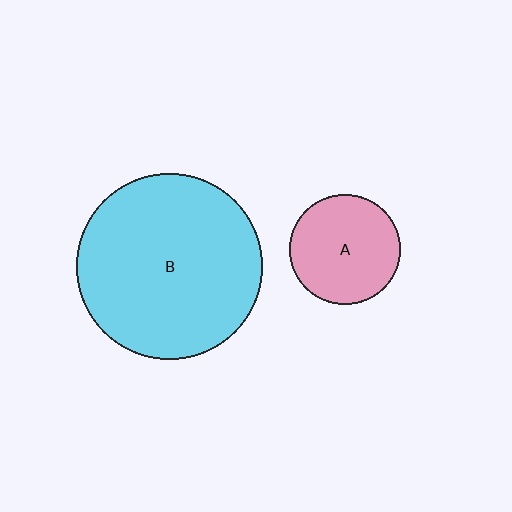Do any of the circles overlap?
No, none of the circles overlap.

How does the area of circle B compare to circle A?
Approximately 2.8 times.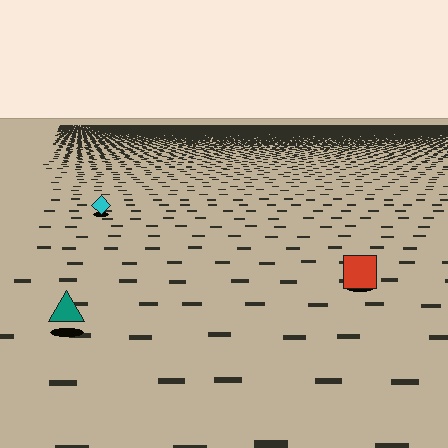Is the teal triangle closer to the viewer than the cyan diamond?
Yes. The teal triangle is closer — you can tell from the texture gradient: the ground texture is coarser near it.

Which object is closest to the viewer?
The teal triangle is closest. The texture marks near it are larger and more spread out.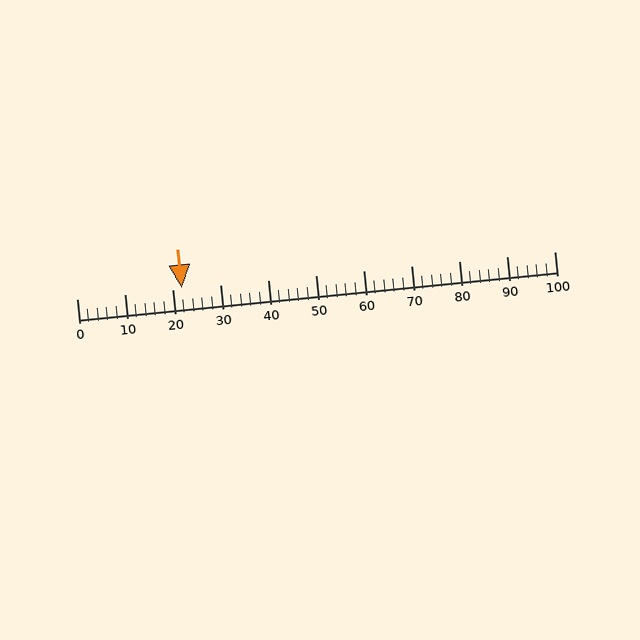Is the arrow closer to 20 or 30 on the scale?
The arrow is closer to 20.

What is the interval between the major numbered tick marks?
The major tick marks are spaced 10 units apart.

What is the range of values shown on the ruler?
The ruler shows values from 0 to 100.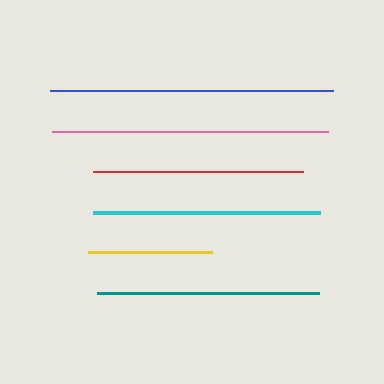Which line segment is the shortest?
The yellow line is the shortest at approximately 123 pixels.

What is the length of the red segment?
The red segment is approximately 210 pixels long.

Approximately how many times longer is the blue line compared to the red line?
The blue line is approximately 1.4 times the length of the red line.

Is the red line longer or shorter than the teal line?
The teal line is longer than the red line.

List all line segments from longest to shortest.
From longest to shortest: blue, pink, cyan, teal, red, yellow.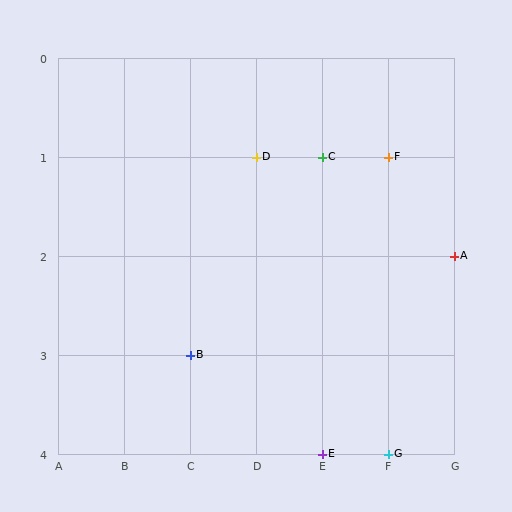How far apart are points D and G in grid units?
Points D and G are 2 columns and 3 rows apart (about 3.6 grid units diagonally).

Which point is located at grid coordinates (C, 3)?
Point B is at (C, 3).